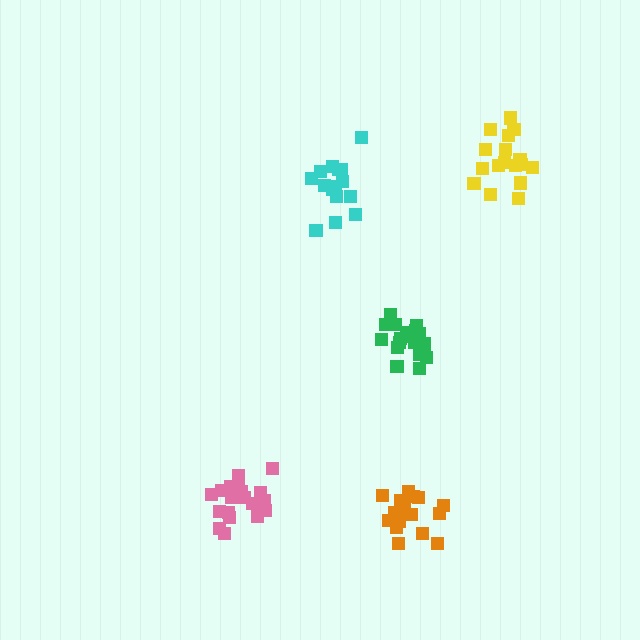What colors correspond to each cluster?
The clusters are colored: pink, green, yellow, cyan, orange.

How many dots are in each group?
Group 1: 21 dots, Group 2: 21 dots, Group 3: 17 dots, Group 4: 15 dots, Group 5: 17 dots (91 total).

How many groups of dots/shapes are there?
There are 5 groups.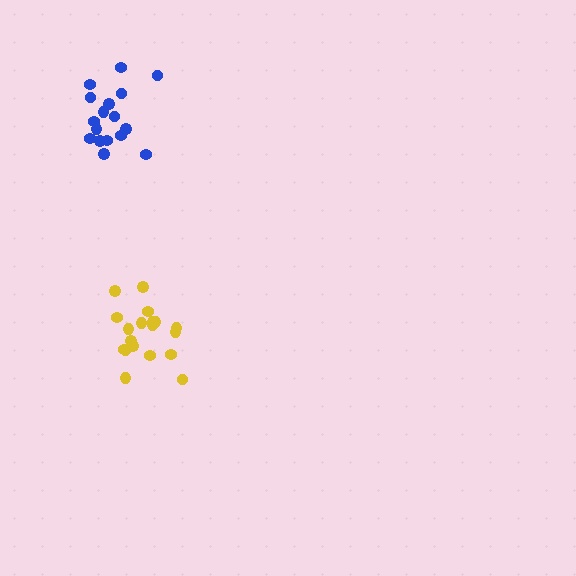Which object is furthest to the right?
The yellow cluster is rightmost.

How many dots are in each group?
Group 1: 17 dots, Group 2: 19 dots (36 total).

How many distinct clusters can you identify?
There are 2 distinct clusters.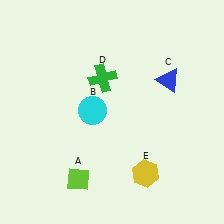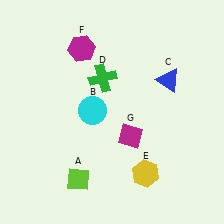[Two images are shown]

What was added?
A magenta hexagon (F), a magenta diamond (G) were added in Image 2.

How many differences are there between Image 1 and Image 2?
There are 2 differences between the two images.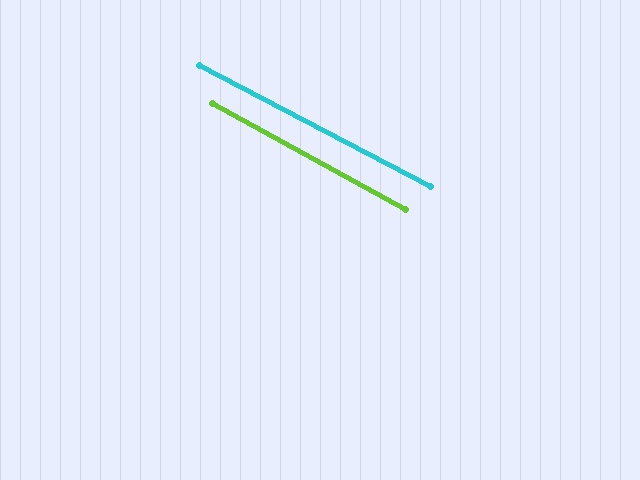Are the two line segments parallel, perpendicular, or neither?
Parallel — their directions differ by only 0.9°.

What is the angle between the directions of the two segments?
Approximately 1 degree.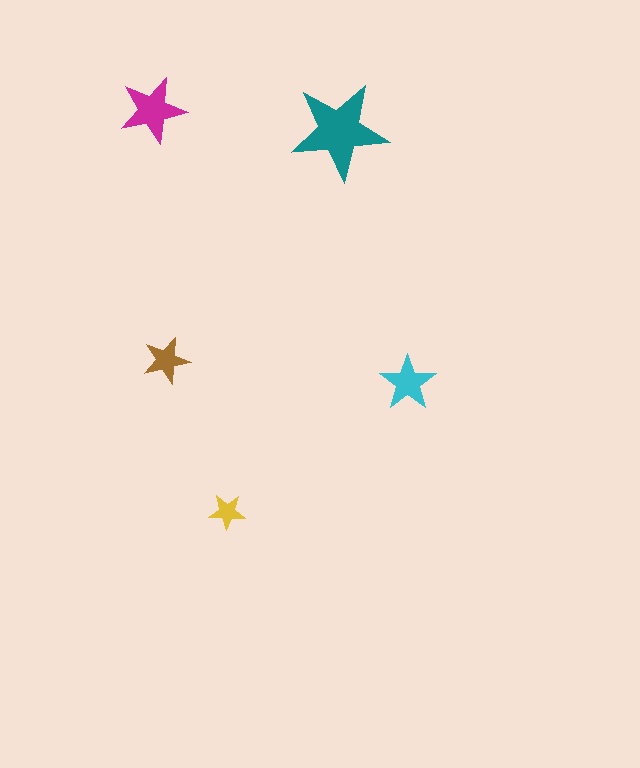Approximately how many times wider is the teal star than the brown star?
About 2 times wider.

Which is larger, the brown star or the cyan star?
The cyan one.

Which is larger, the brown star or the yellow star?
The brown one.